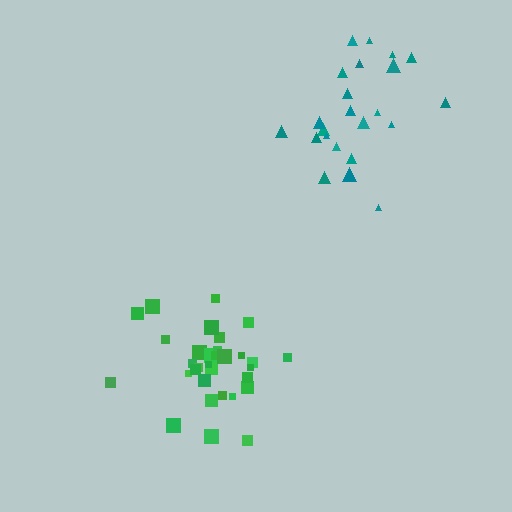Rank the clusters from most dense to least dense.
green, teal.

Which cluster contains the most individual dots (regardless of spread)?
Green (33).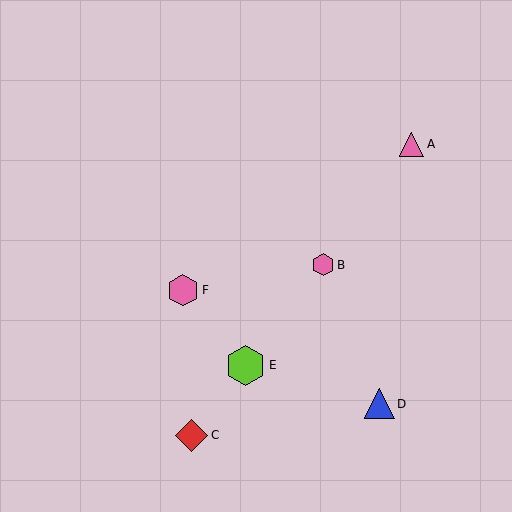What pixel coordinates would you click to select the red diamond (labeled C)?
Click at (192, 435) to select the red diamond C.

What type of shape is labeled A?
Shape A is a pink triangle.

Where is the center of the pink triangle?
The center of the pink triangle is at (412, 144).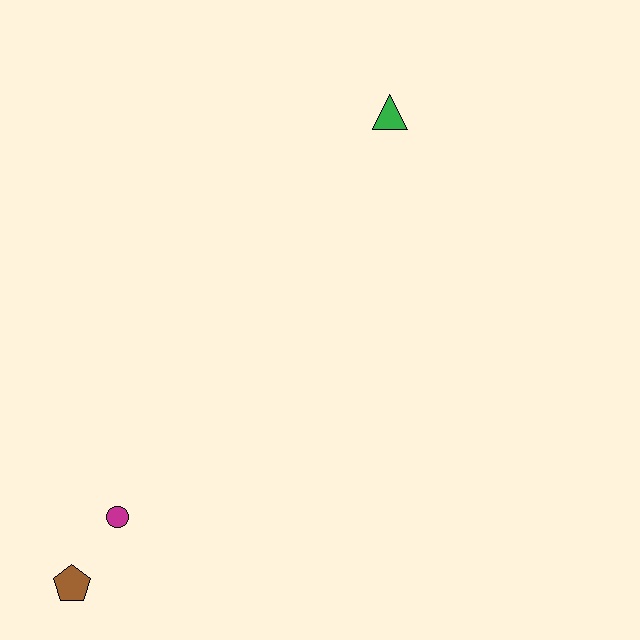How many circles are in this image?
There is 1 circle.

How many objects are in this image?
There are 3 objects.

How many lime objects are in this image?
There are no lime objects.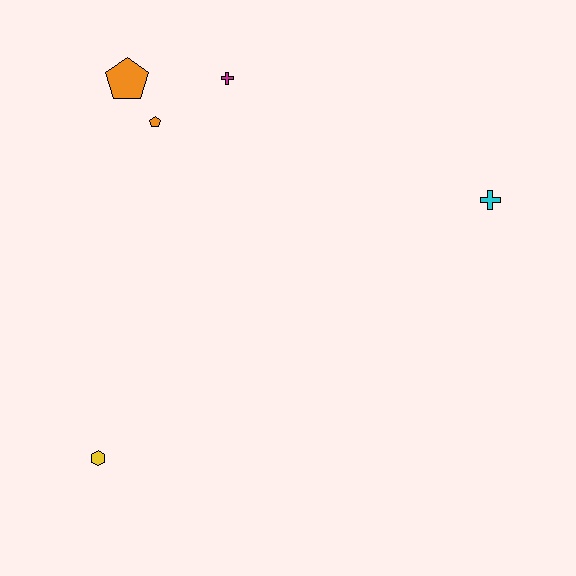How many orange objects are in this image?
There are 2 orange objects.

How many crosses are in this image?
There are 2 crosses.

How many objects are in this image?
There are 5 objects.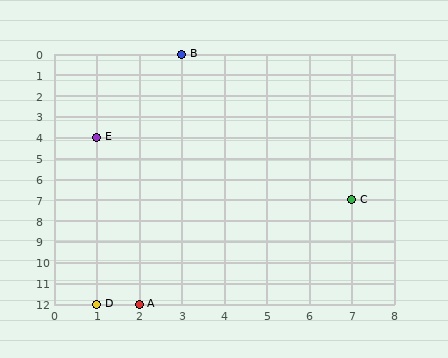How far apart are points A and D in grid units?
Points A and D are 1 column apart.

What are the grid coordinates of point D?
Point D is at grid coordinates (1, 12).